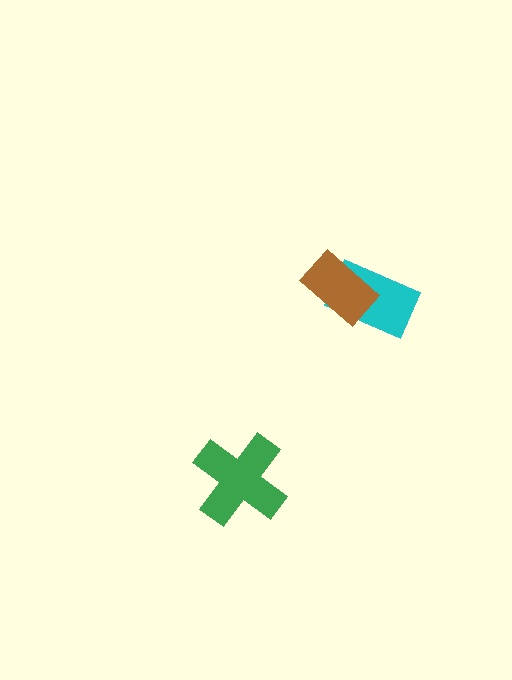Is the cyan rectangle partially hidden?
Yes, it is partially covered by another shape.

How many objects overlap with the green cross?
0 objects overlap with the green cross.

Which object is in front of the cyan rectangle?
The brown rectangle is in front of the cyan rectangle.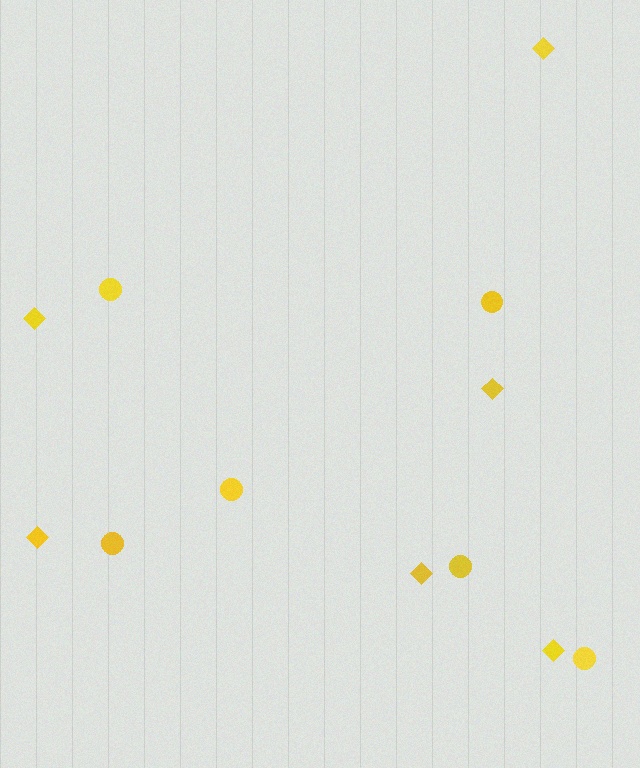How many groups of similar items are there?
There are 2 groups: one group of diamonds (6) and one group of circles (6).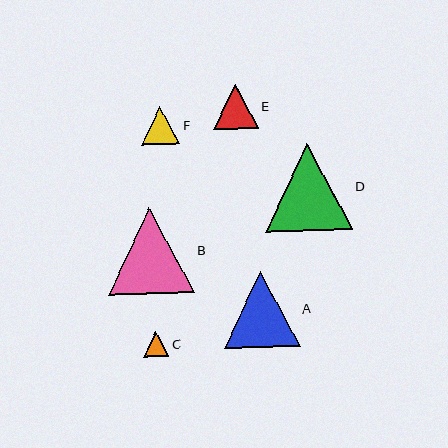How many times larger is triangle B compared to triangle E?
Triangle B is approximately 1.9 times the size of triangle E.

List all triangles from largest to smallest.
From largest to smallest: D, B, A, E, F, C.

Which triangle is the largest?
Triangle D is the largest with a size of approximately 87 pixels.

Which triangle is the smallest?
Triangle C is the smallest with a size of approximately 25 pixels.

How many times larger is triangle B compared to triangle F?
Triangle B is approximately 2.3 times the size of triangle F.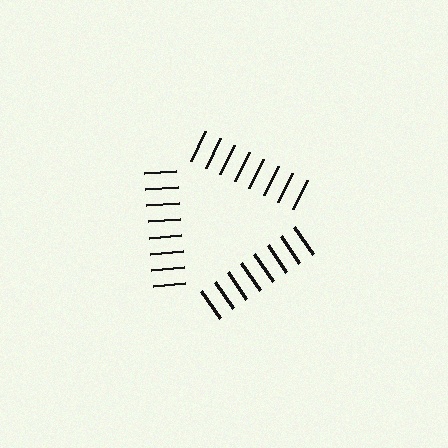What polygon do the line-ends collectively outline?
An illusory triangle — the line segments terminate on its edges but no continuous stroke is drawn.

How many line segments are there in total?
24 — 8 along each of the 3 edges.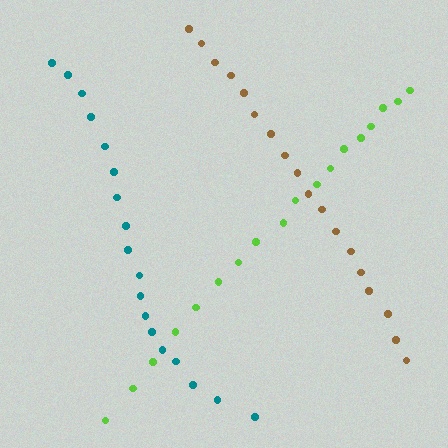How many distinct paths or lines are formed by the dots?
There are 3 distinct paths.